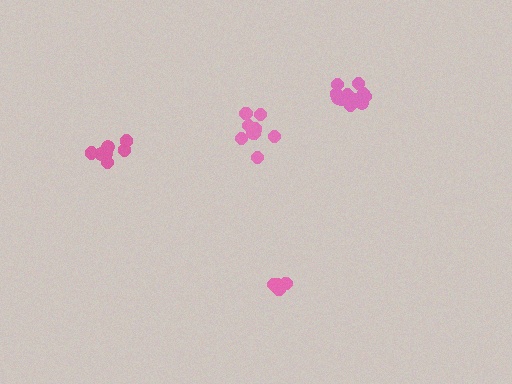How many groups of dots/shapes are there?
There are 4 groups.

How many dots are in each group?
Group 1: 10 dots, Group 2: 5 dots, Group 3: 11 dots, Group 4: 8 dots (34 total).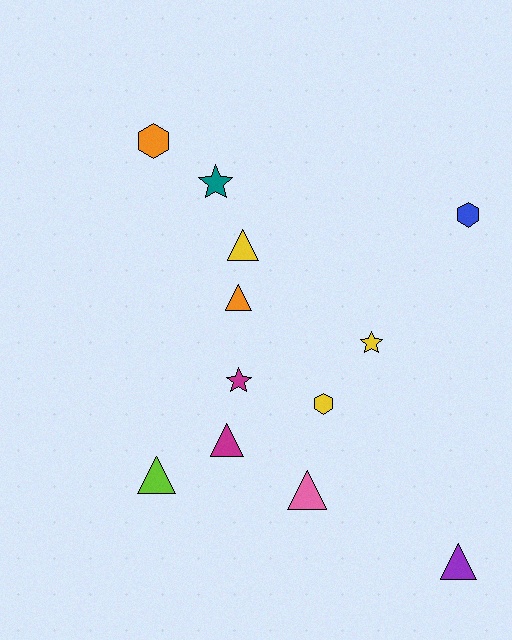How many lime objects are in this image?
There is 1 lime object.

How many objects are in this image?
There are 12 objects.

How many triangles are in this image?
There are 6 triangles.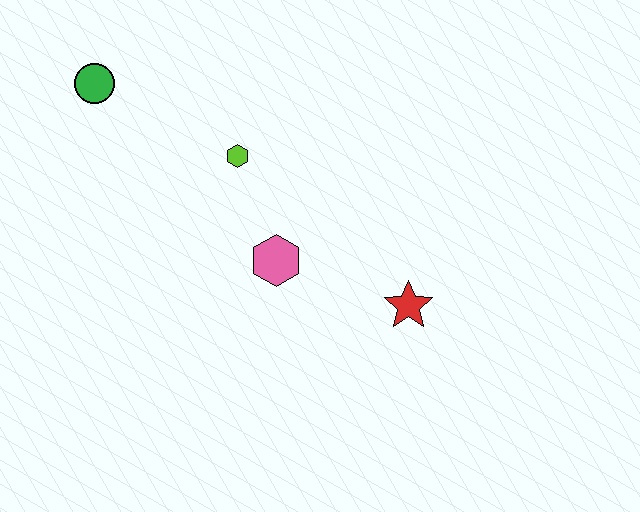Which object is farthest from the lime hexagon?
The red star is farthest from the lime hexagon.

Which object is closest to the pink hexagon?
The lime hexagon is closest to the pink hexagon.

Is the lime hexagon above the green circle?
No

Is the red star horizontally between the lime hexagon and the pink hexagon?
No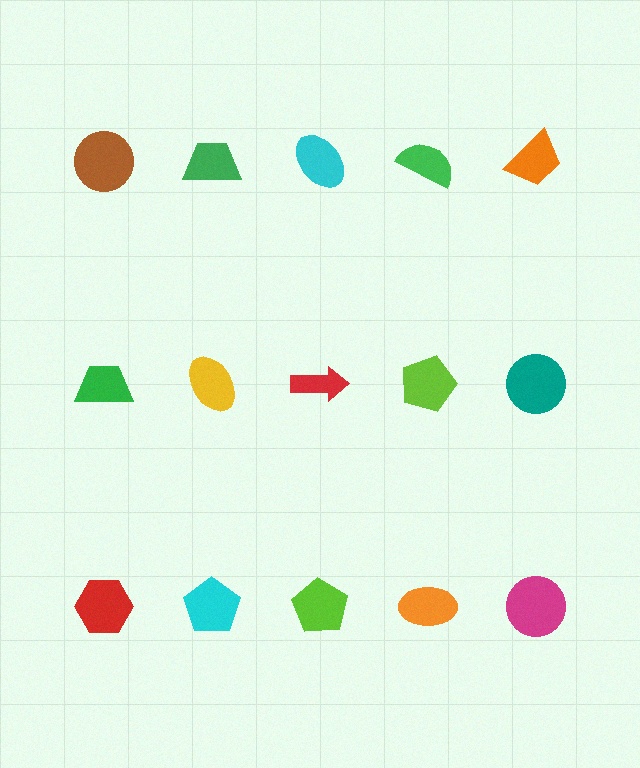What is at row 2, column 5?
A teal circle.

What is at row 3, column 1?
A red hexagon.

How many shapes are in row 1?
5 shapes.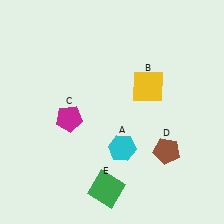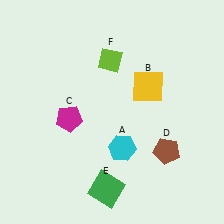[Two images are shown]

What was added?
A lime diamond (F) was added in Image 2.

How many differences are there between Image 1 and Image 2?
There is 1 difference between the two images.